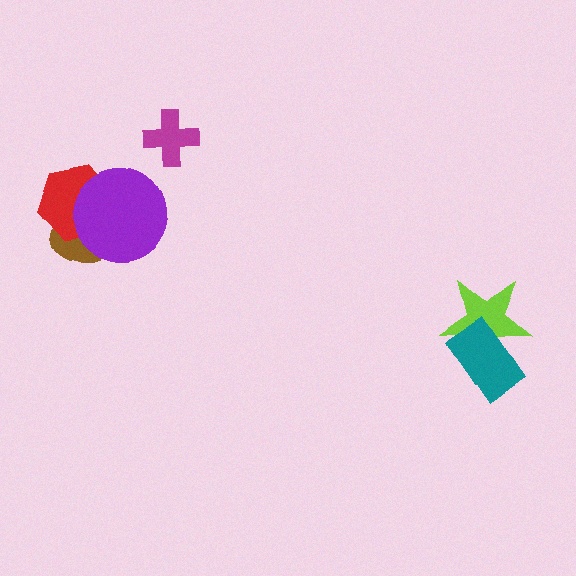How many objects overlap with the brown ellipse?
2 objects overlap with the brown ellipse.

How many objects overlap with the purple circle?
2 objects overlap with the purple circle.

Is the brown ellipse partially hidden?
Yes, it is partially covered by another shape.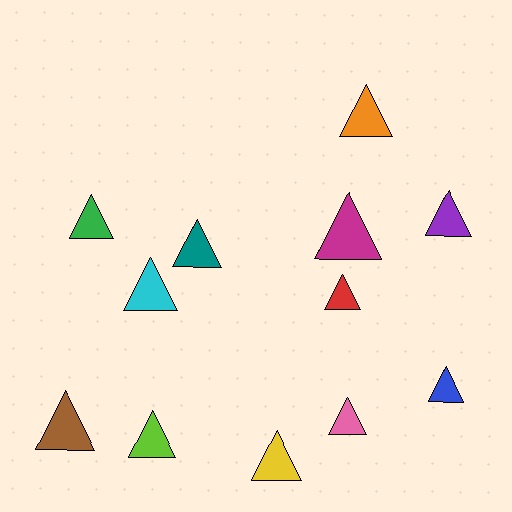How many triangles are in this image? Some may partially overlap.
There are 12 triangles.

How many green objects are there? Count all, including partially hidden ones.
There is 1 green object.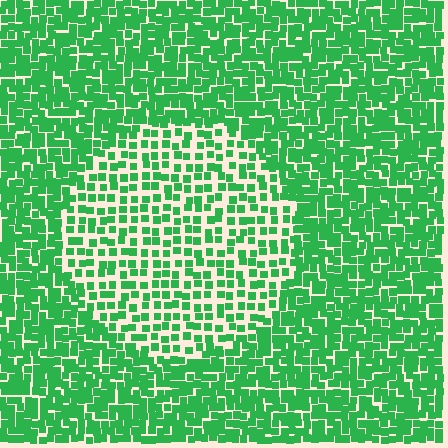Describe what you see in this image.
The image contains small green elements arranged at two different densities. A circle-shaped region is visible where the elements are less densely packed than the surrounding area.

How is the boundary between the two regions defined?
The boundary is defined by a change in element density (approximately 1.9x ratio). All elements are the same color, size, and shape.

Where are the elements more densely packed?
The elements are more densely packed outside the circle boundary.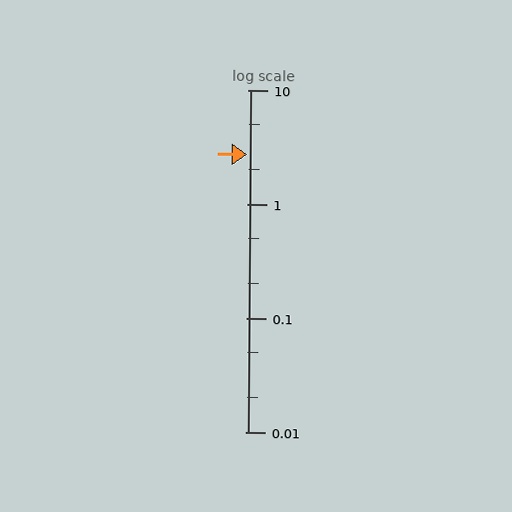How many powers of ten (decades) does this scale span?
The scale spans 3 decades, from 0.01 to 10.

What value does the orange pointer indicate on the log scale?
The pointer indicates approximately 2.7.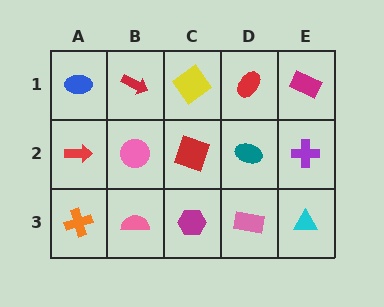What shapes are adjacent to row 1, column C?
A red square (row 2, column C), a red arrow (row 1, column B), a red ellipse (row 1, column D).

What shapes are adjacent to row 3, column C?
A red square (row 2, column C), a pink semicircle (row 3, column B), a pink rectangle (row 3, column D).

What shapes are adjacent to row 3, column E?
A purple cross (row 2, column E), a pink rectangle (row 3, column D).